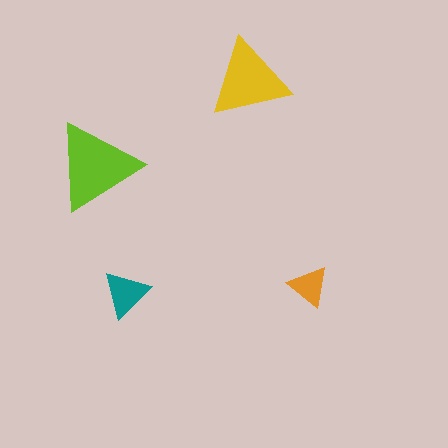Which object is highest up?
The yellow triangle is topmost.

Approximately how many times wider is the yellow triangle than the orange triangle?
About 2 times wider.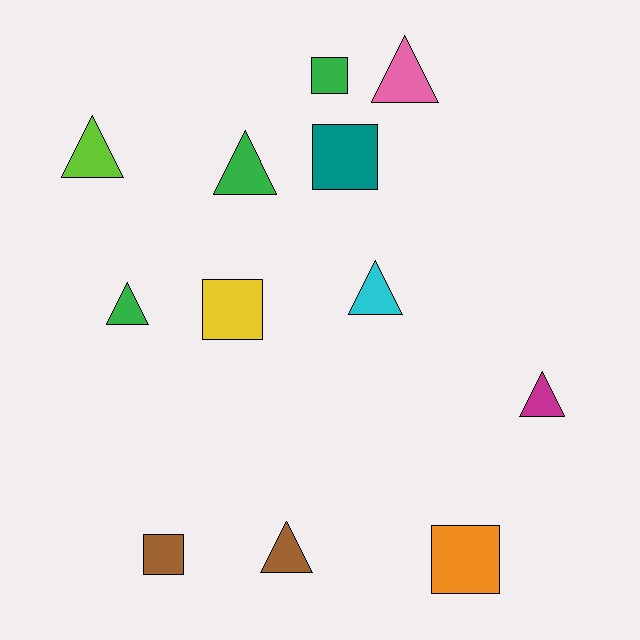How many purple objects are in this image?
There are no purple objects.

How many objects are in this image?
There are 12 objects.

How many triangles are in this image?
There are 7 triangles.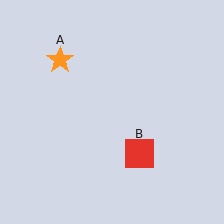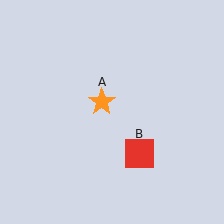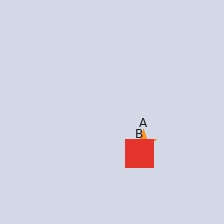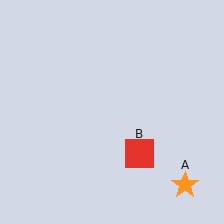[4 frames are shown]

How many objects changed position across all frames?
1 object changed position: orange star (object A).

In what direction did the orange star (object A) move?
The orange star (object A) moved down and to the right.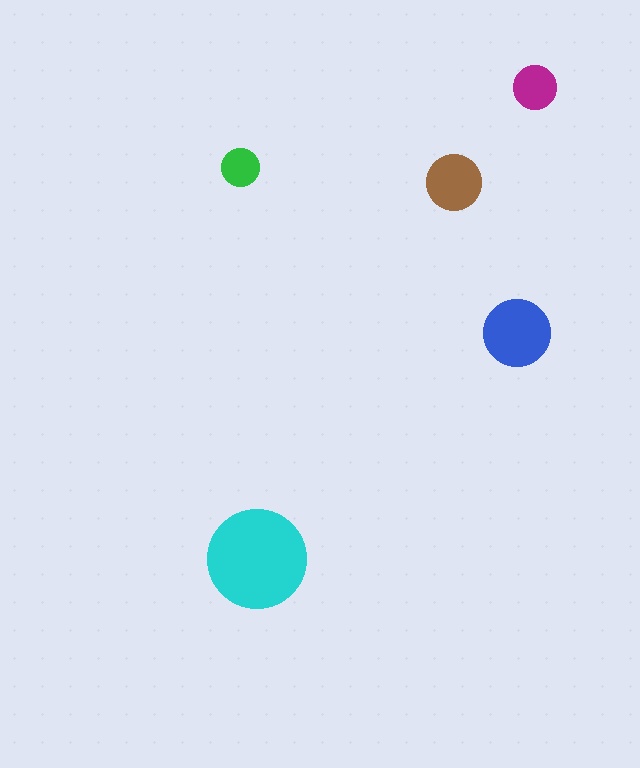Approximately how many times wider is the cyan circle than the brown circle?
About 2 times wider.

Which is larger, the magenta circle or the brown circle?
The brown one.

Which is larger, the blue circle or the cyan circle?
The cyan one.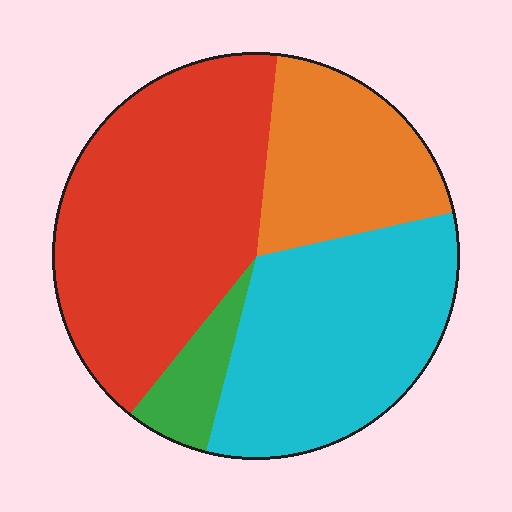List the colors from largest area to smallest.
From largest to smallest: red, cyan, orange, green.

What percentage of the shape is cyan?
Cyan covers around 30% of the shape.